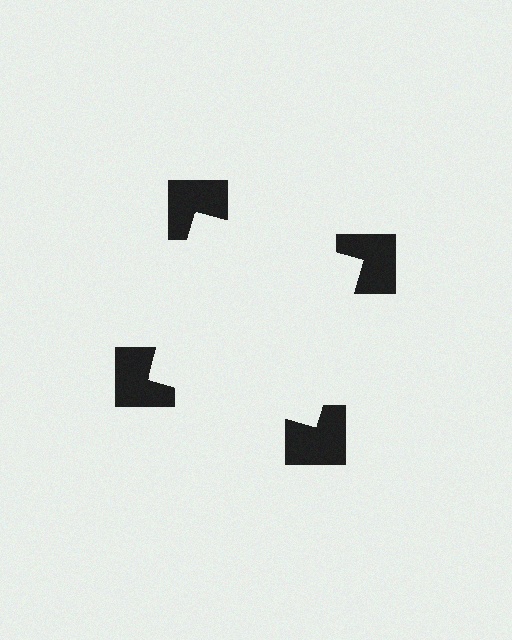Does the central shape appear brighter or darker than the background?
It typically appears slightly brighter than the background, even though no actual brightness change is drawn.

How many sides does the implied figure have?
4 sides.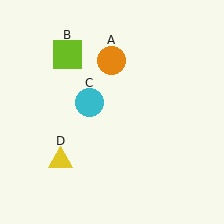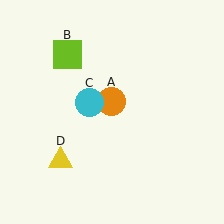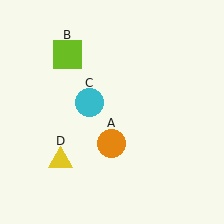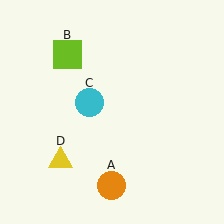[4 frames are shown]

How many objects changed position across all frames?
1 object changed position: orange circle (object A).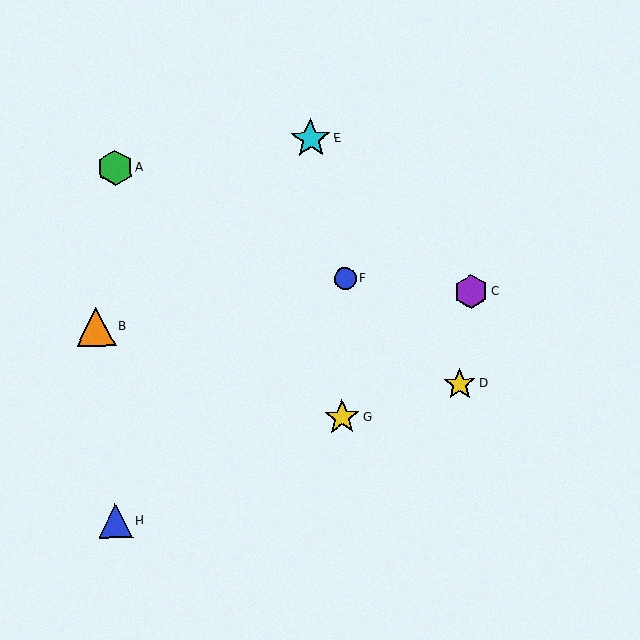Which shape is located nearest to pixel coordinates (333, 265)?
The blue circle (labeled F) at (345, 278) is nearest to that location.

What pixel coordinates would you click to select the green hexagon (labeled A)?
Click at (115, 168) to select the green hexagon A.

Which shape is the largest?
The cyan star (labeled E) is the largest.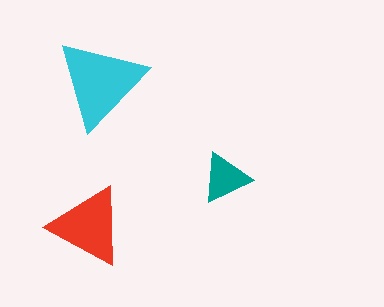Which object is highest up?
The cyan triangle is topmost.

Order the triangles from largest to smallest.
the cyan one, the red one, the teal one.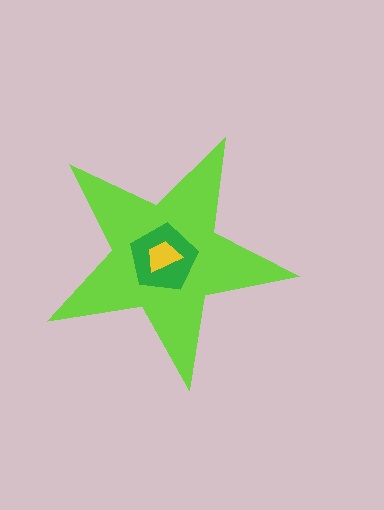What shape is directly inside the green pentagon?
The yellow trapezoid.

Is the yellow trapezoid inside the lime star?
Yes.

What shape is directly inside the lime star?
The green pentagon.